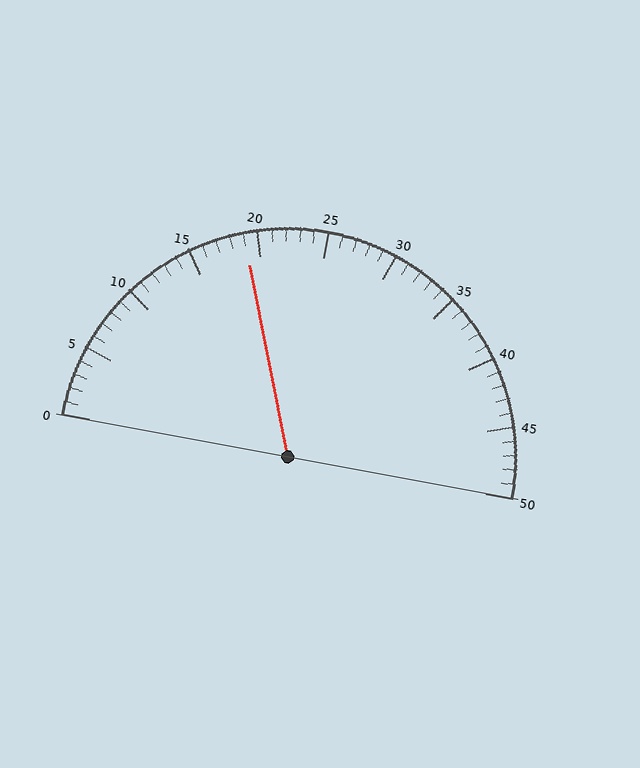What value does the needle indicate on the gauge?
The needle indicates approximately 19.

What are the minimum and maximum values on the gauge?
The gauge ranges from 0 to 50.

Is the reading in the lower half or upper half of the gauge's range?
The reading is in the lower half of the range (0 to 50).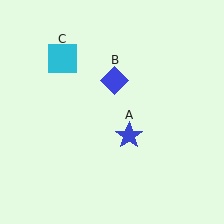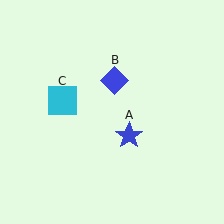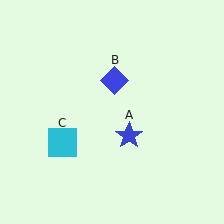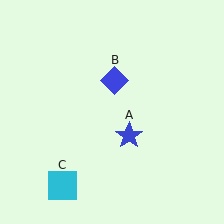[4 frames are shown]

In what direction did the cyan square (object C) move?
The cyan square (object C) moved down.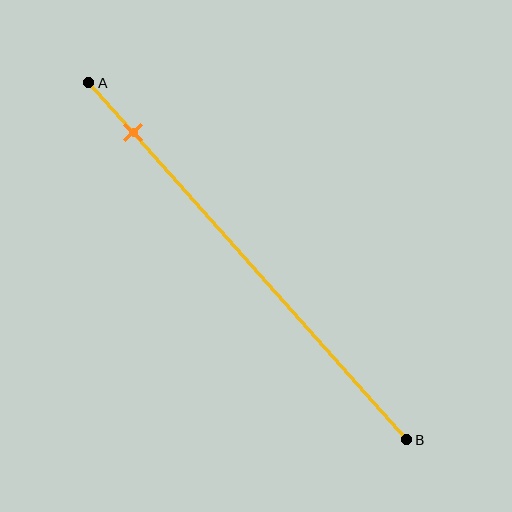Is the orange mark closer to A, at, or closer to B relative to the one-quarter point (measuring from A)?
The orange mark is closer to point A than the one-quarter point of segment AB.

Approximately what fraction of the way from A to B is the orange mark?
The orange mark is approximately 15% of the way from A to B.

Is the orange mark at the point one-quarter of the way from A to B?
No, the mark is at about 15% from A, not at the 25% one-quarter point.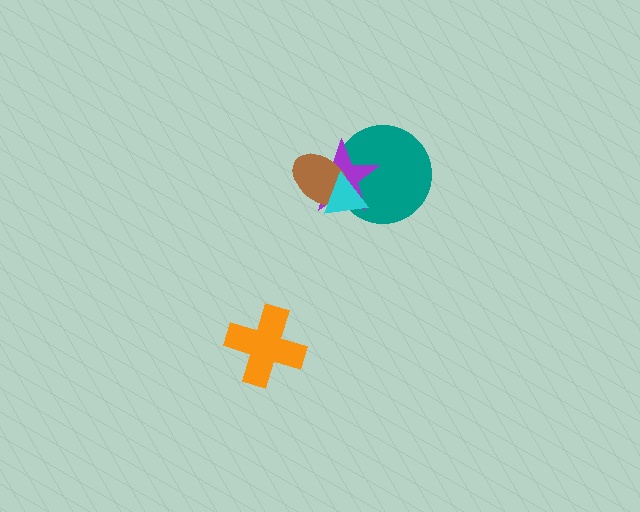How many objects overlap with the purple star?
3 objects overlap with the purple star.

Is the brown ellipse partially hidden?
Yes, it is partially covered by another shape.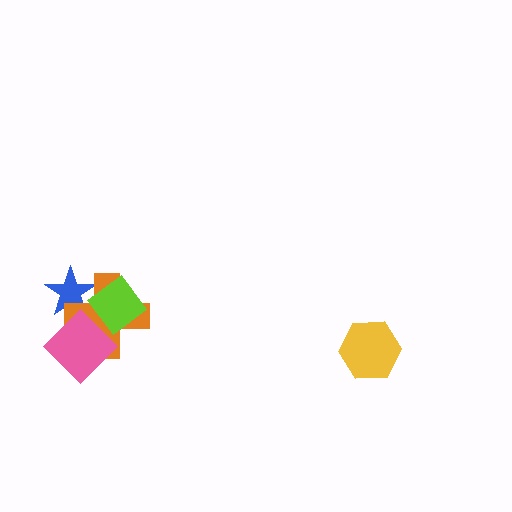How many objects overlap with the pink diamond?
3 objects overlap with the pink diamond.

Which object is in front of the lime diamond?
The pink diamond is in front of the lime diamond.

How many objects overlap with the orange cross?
3 objects overlap with the orange cross.